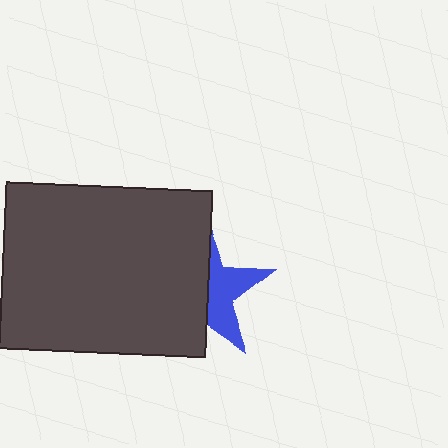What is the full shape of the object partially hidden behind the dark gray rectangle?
The partially hidden object is a blue star.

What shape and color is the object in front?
The object in front is a dark gray rectangle.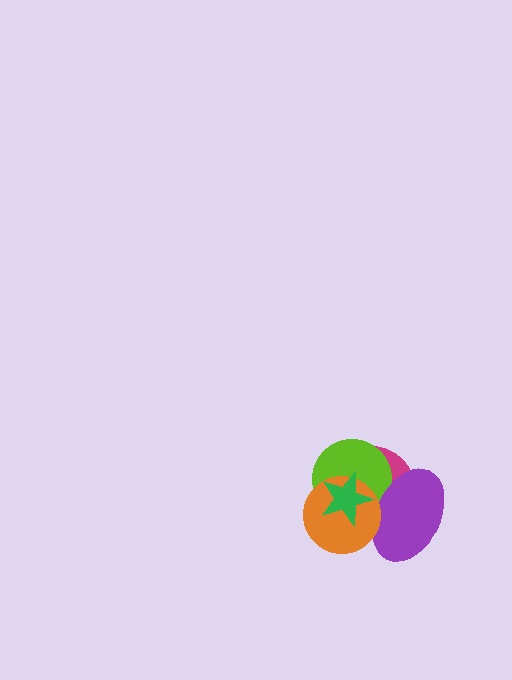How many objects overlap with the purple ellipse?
4 objects overlap with the purple ellipse.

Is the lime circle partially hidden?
Yes, it is partially covered by another shape.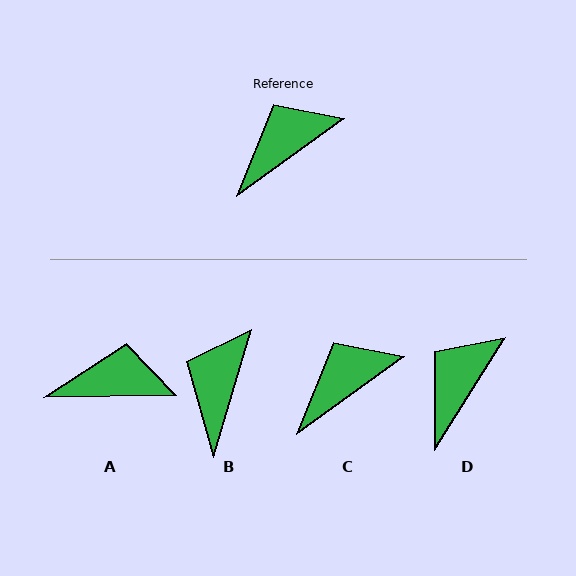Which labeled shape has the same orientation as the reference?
C.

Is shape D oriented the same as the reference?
No, it is off by about 22 degrees.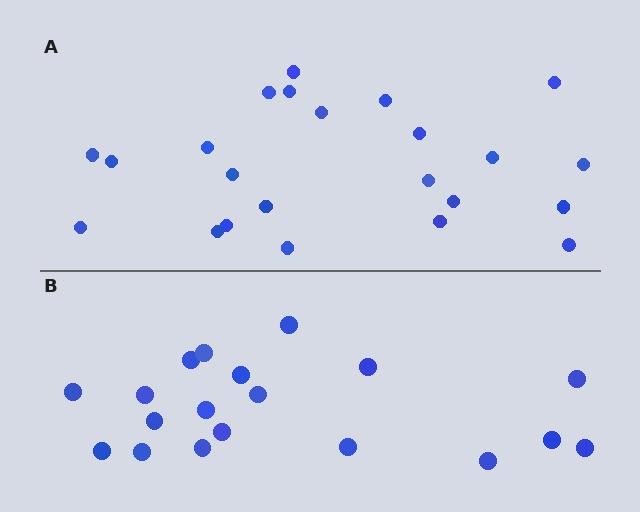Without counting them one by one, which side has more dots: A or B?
Region A (the top region) has more dots.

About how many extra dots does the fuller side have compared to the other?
Region A has about 4 more dots than region B.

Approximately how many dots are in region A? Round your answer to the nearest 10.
About 20 dots. (The exact count is 23, which rounds to 20.)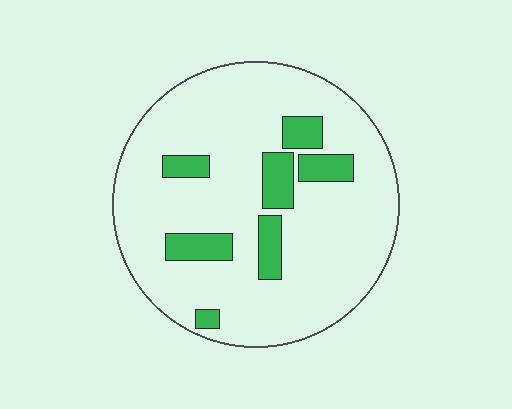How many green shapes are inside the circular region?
7.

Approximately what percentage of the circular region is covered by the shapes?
Approximately 15%.